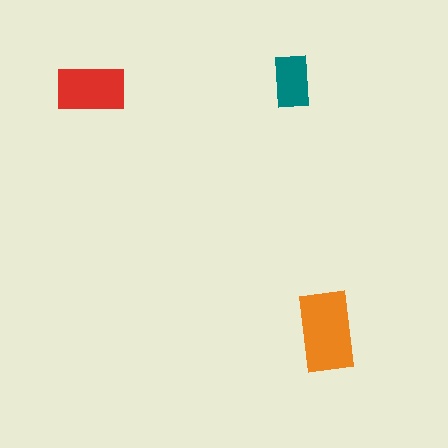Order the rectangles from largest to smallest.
the orange one, the red one, the teal one.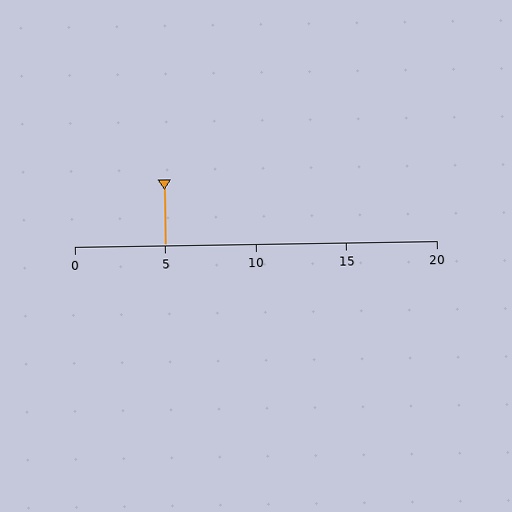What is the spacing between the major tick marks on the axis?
The major ticks are spaced 5 apart.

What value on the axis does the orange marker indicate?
The marker indicates approximately 5.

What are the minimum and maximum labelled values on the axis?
The axis runs from 0 to 20.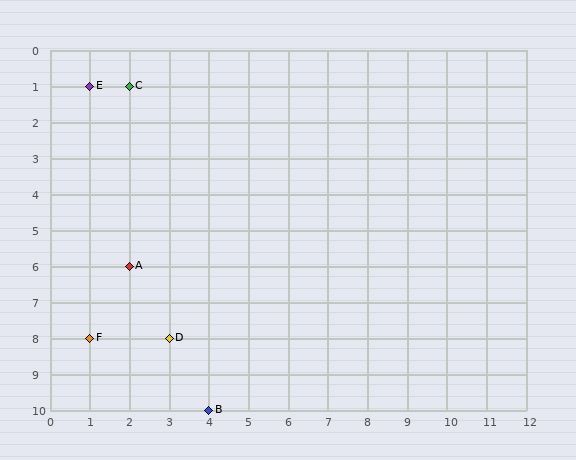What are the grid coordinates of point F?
Point F is at grid coordinates (1, 8).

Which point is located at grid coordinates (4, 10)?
Point B is at (4, 10).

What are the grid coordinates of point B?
Point B is at grid coordinates (4, 10).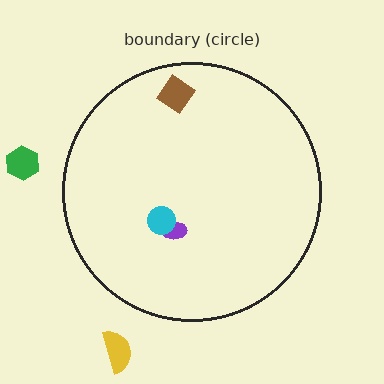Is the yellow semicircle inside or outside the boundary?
Outside.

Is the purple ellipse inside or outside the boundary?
Inside.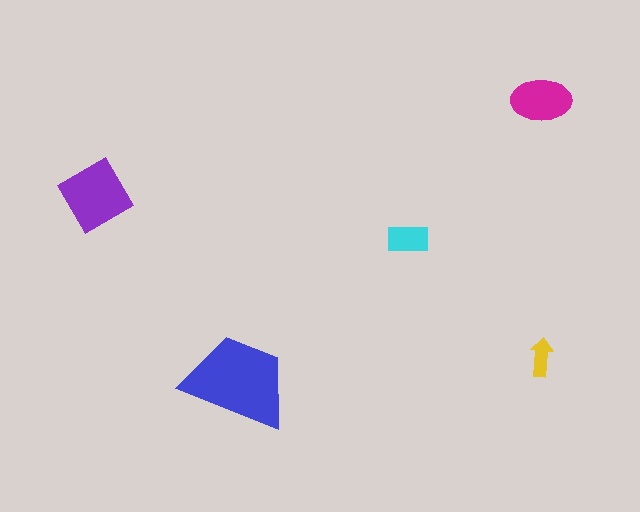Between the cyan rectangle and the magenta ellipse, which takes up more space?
The magenta ellipse.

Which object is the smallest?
The yellow arrow.